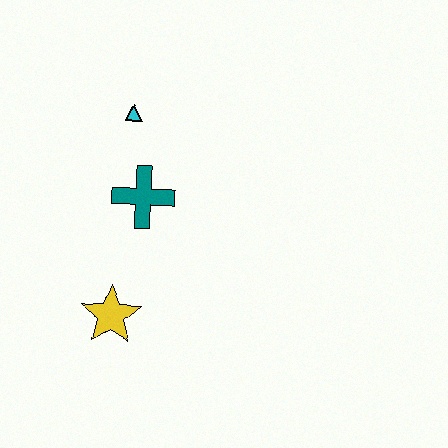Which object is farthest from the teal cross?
The yellow star is farthest from the teal cross.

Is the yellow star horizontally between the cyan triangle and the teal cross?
No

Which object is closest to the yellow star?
The teal cross is closest to the yellow star.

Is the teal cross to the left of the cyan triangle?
No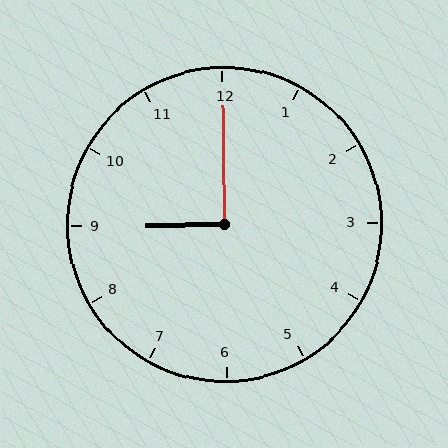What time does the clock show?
9:00.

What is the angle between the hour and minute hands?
Approximately 90 degrees.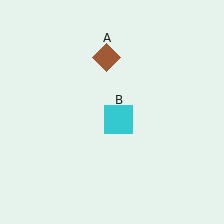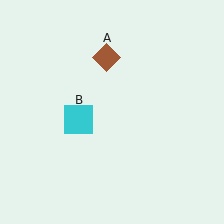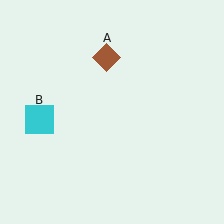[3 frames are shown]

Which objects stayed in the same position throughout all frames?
Brown diamond (object A) remained stationary.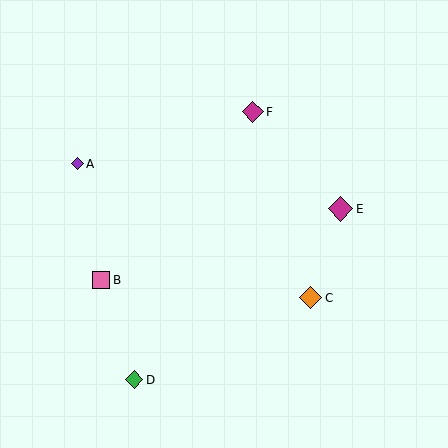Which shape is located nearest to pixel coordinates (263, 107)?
The magenta diamond (labeled F) at (253, 112) is nearest to that location.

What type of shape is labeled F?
Shape F is a magenta diamond.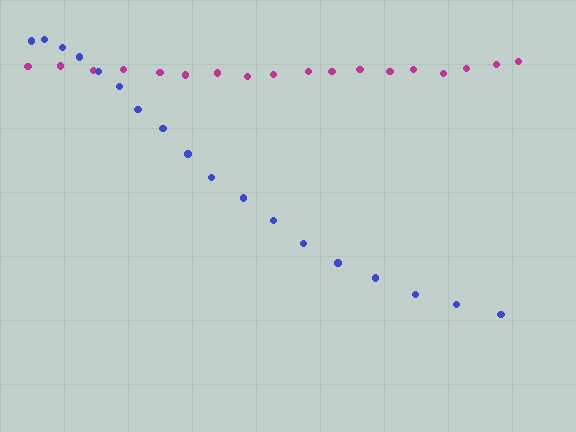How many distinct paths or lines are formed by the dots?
There are 2 distinct paths.